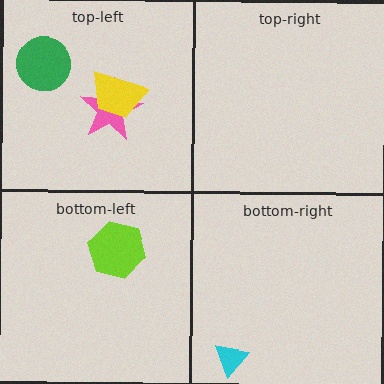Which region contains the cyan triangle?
The bottom-right region.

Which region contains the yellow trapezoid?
The top-left region.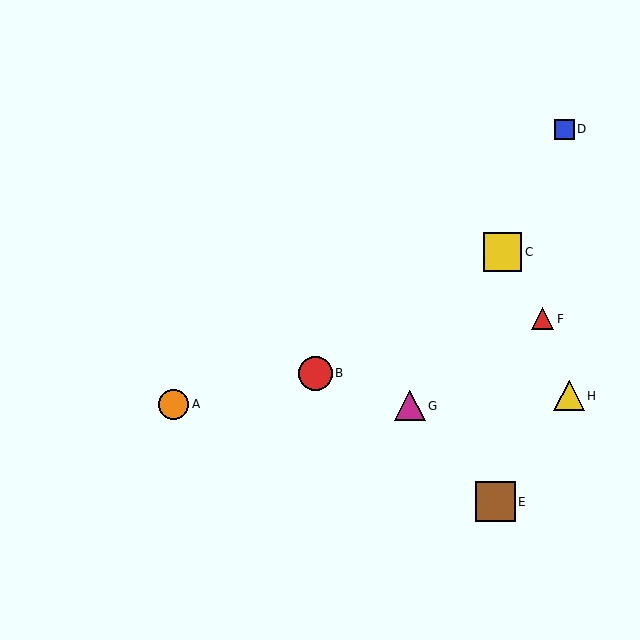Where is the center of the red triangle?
The center of the red triangle is at (543, 319).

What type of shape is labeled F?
Shape F is a red triangle.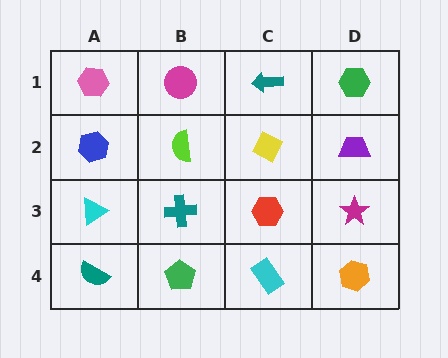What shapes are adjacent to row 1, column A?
A blue hexagon (row 2, column A), a magenta circle (row 1, column B).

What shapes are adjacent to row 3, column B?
A lime semicircle (row 2, column B), a green pentagon (row 4, column B), a cyan triangle (row 3, column A), a red hexagon (row 3, column C).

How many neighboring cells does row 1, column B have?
3.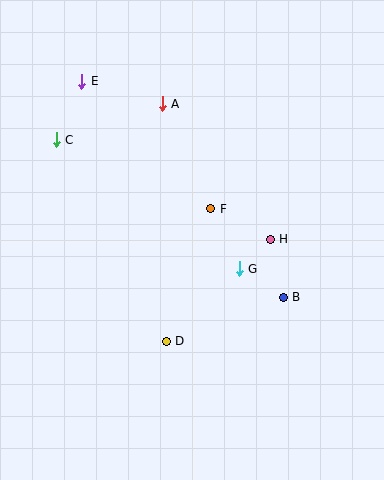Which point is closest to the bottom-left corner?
Point D is closest to the bottom-left corner.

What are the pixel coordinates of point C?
Point C is at (56, 140).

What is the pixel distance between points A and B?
The distance between A and B is 228 pixels.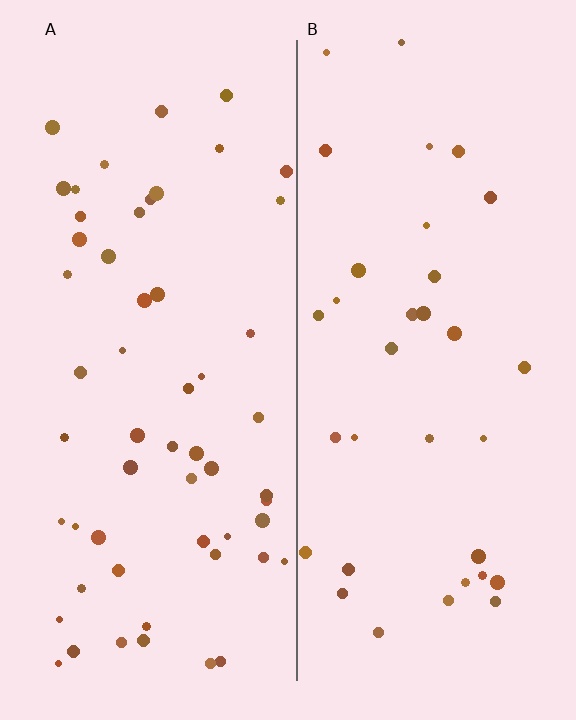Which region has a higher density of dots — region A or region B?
A (the left).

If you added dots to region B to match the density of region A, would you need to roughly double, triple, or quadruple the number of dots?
Approximately double.